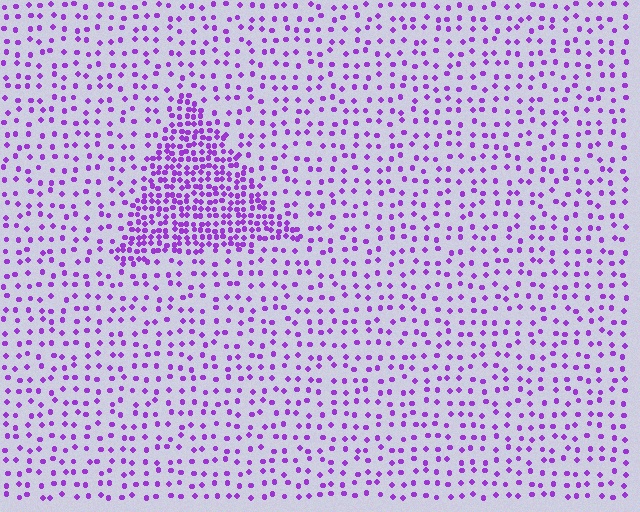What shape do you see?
I see a triangle.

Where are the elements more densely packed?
The elements are more densely packed inside the triangle boundary.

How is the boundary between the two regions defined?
The boundary is defined by a change in element density (approximately 2.7x ratio). All elements are the same color, size, and shape.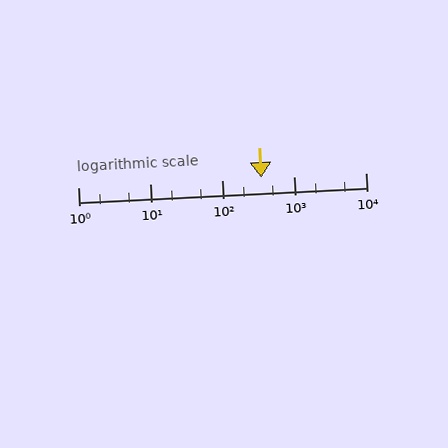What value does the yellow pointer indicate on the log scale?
The pointer indicates approximately 350.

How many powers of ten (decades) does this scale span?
The scale spans 4 decades, from 1 to 10000.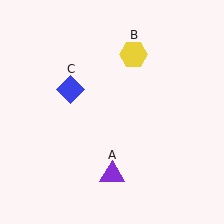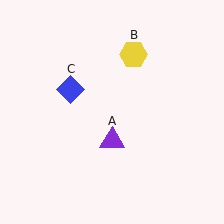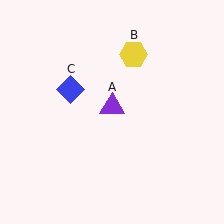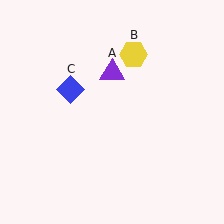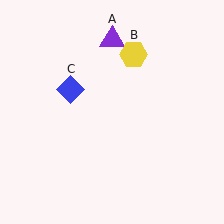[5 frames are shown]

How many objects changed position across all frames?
1 object changed position: purple triangle (object A).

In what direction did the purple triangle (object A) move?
The purple triangle (object A) moved up.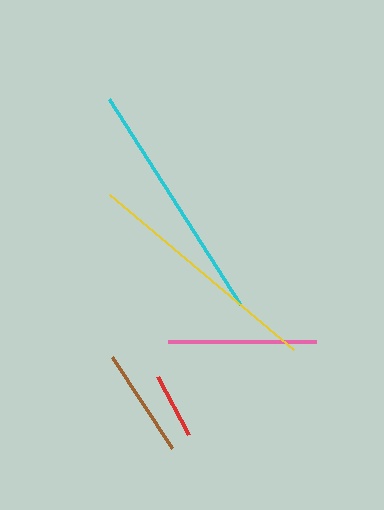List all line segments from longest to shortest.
From longest to shortest: cyan, yellow, pink, brown, red.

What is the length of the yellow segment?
The yellow segment is approximately 241 pixels long.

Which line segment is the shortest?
The red line is the shortest at approximately 66 pixels.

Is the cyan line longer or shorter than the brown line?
The cyan line is longer than the brown line.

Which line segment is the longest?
The cyan line is the longest at approximately 243 pixels.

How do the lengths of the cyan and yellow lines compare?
The cyan and yellow lines are approximately the same length.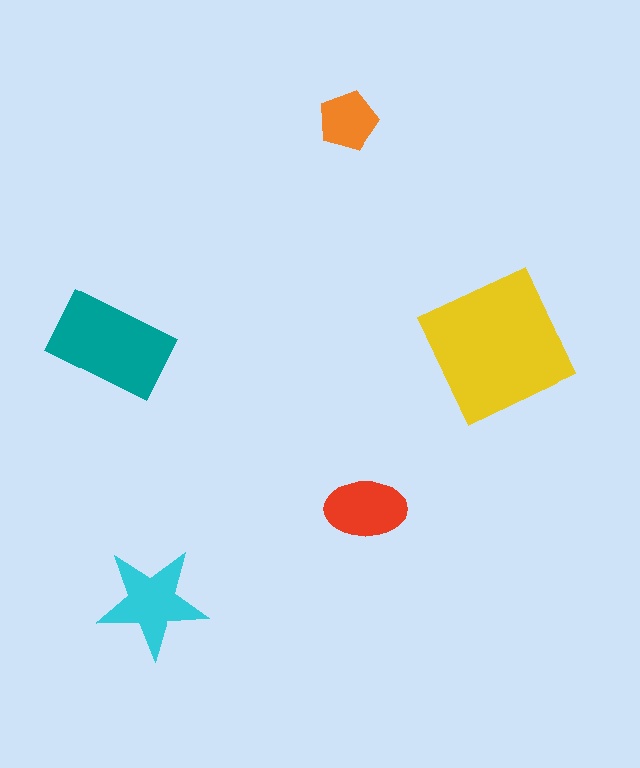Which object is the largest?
The yellow square.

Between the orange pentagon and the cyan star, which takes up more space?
The cyan star.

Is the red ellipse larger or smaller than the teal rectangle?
Smaller.